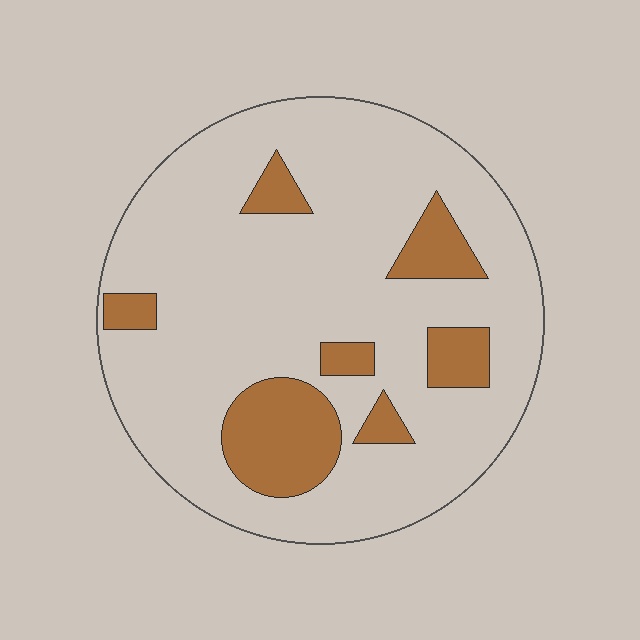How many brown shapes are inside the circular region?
7.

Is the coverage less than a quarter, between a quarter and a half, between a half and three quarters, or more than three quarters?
Less than a quarter.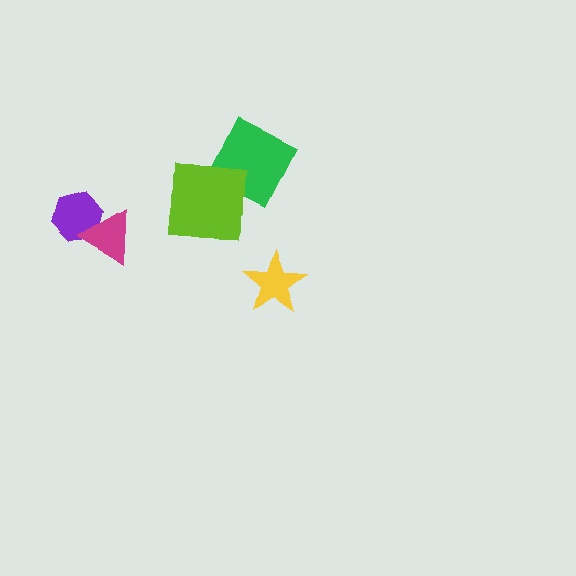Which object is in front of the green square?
The lime square is in front of the green square.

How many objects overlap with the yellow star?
0 objects overlap with the yellow star.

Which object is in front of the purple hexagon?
The magenta triangle is in front of the purple hexagon.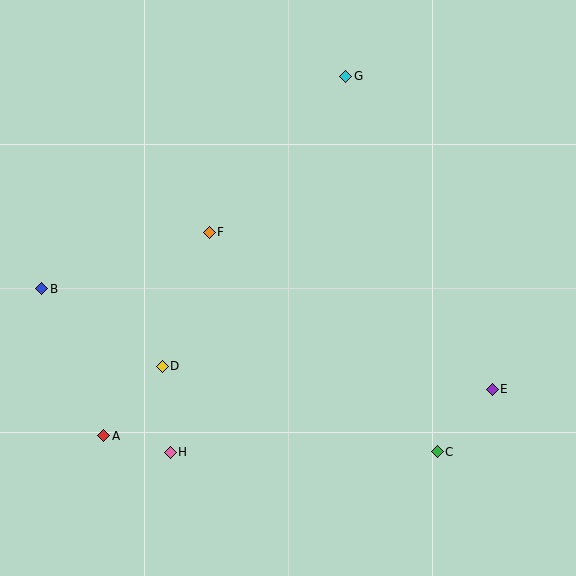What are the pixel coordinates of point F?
Point F is at (209, 232).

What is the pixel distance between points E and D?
The distance between E and D is 330 pixels.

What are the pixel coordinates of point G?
Point G is at (346, 76).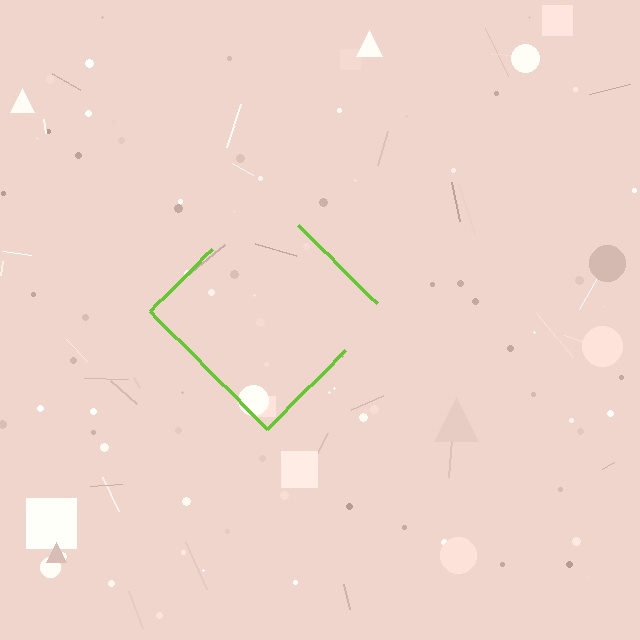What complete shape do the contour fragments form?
The contour fragments form a diamond.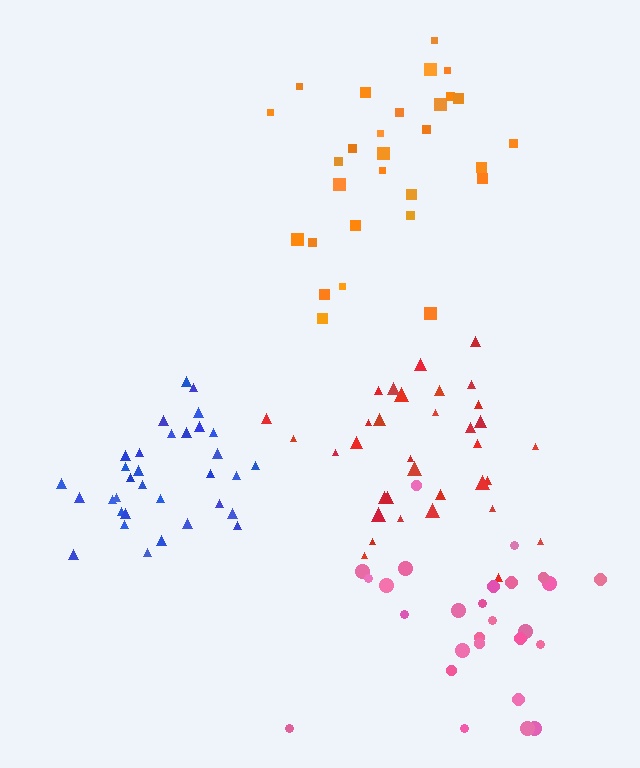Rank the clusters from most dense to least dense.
blue, red, orange, pink.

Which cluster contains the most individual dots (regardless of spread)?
Red (34).